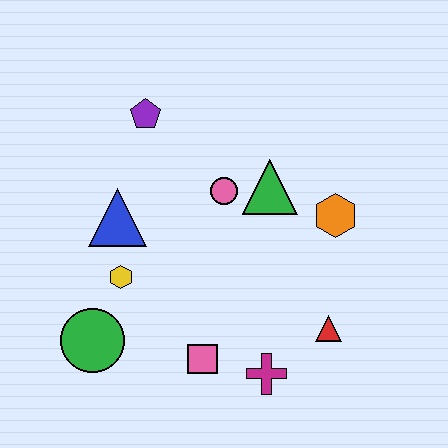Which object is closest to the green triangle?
The pink circle is closest to the green triangle.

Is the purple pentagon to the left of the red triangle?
Yes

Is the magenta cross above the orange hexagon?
No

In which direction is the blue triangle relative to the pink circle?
The blue triangle is to the left of the pink circle.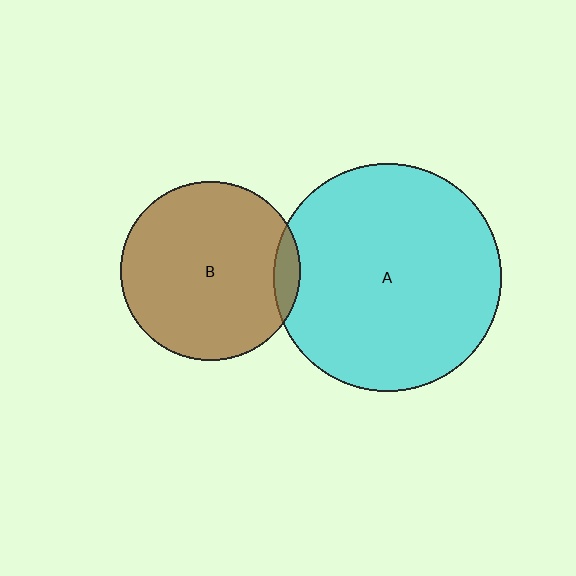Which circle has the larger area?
Circle A (cyan).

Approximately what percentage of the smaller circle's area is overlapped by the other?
Approximately 5%.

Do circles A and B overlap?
Yes.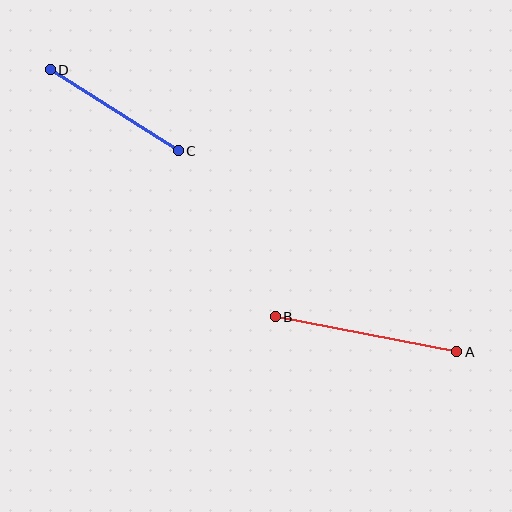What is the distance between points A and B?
The distance is approximately 185 pixels.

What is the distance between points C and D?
The distance is approximately 152 pixels.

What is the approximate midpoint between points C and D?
The midpoint is at approximately (114, 110) pixels.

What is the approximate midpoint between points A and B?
The midpoint is at approximately (366, 334) pixels.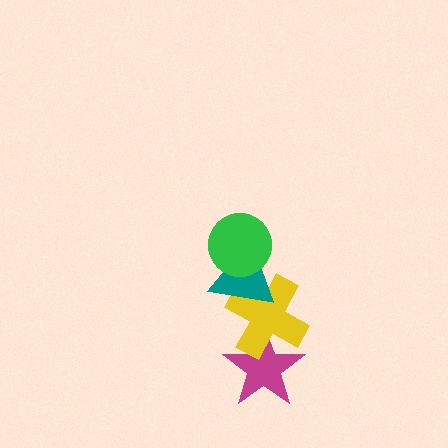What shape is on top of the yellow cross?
The teal triangle is on top of the yellow cross.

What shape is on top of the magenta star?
The yellow cross is on top of the magenta star.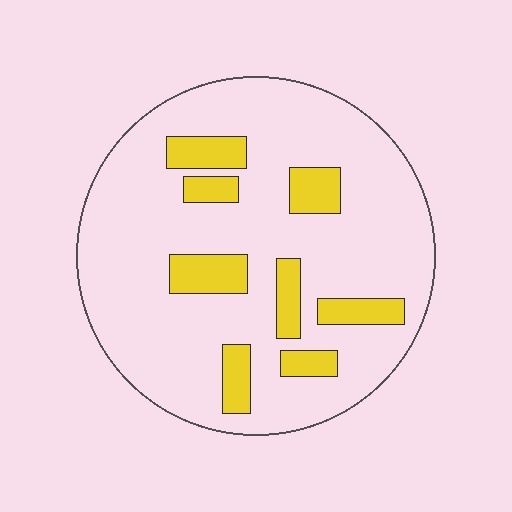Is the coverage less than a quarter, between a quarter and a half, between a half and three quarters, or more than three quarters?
Less than a quarter.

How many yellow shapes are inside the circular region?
8.